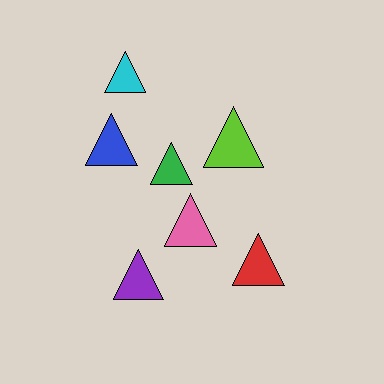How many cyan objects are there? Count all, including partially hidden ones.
There is 1 cyan object.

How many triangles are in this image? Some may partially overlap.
There are 7 triangles.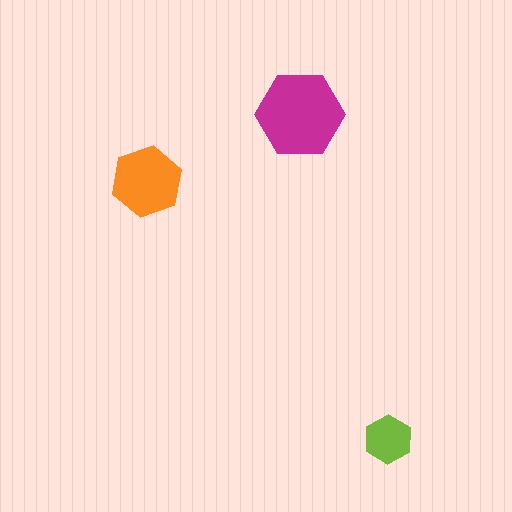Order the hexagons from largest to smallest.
the magenta one, the orange one, the lime one.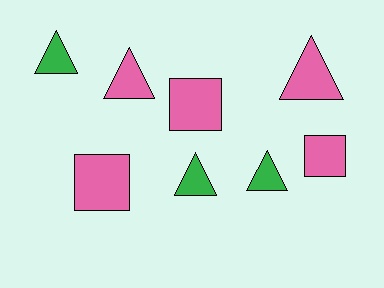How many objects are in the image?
There are 8 objects.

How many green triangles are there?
There are 3 green triangles.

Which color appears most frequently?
Pink, with 5 objects.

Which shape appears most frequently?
Triangle, with 5 objects.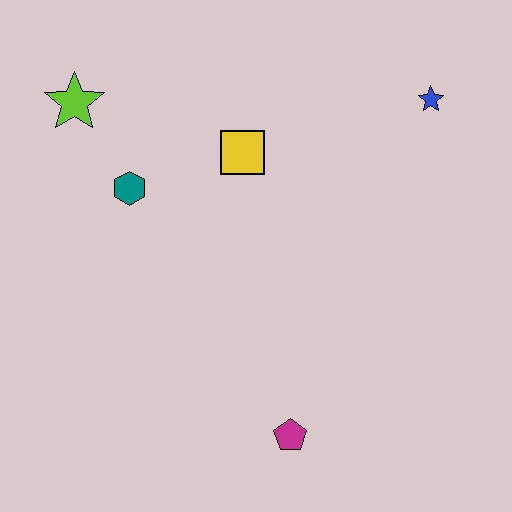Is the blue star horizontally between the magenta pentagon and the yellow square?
No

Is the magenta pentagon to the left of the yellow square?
No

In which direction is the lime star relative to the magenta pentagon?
The lime star is above the magenta pentagon.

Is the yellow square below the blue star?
Yes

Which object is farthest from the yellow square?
The magenta pentagon is farthest from the yellow square.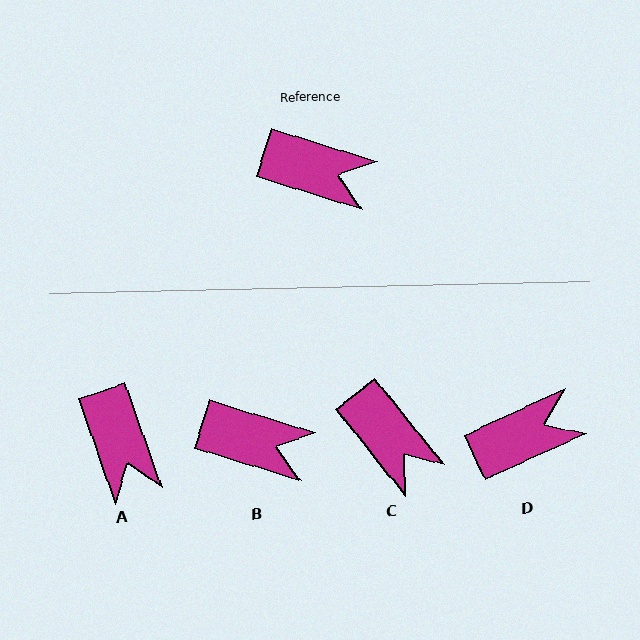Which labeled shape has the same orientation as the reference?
B.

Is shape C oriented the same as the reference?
No, it is off by about 34 degrees.